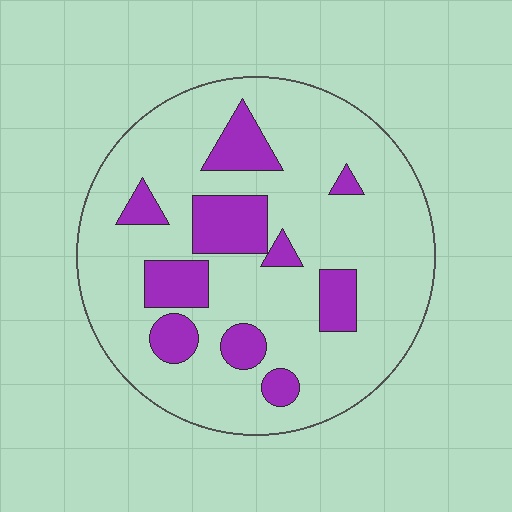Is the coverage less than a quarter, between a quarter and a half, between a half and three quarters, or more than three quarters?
Less than a quarter.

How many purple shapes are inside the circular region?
10.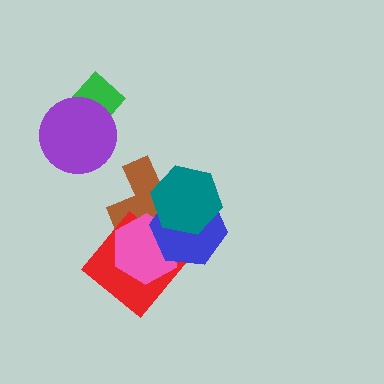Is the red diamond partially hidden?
Yes, it is partially covered by another shape.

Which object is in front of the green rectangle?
The purple circle is in front of the green rectangle.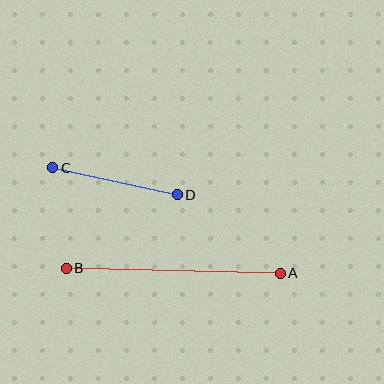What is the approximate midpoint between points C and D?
The midpoint is at approximately (115, 181) pixels.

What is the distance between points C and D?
The distance is approximately 127 pixels.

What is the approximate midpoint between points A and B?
The midpoint is at approximately (173, 271) pixels.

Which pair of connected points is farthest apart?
Points A and B are farthest apart.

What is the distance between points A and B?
The distance is approximately 214 pixels.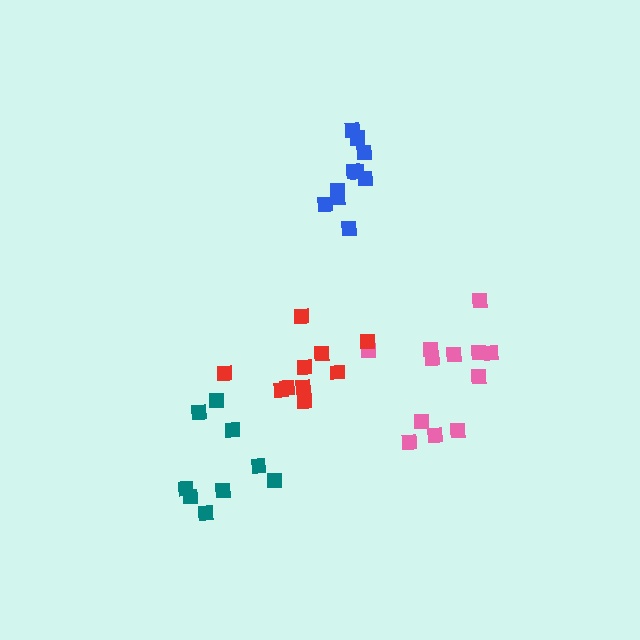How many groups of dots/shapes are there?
There are 4 groups.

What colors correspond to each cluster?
The clusters are colored: pink, teal, red, blue.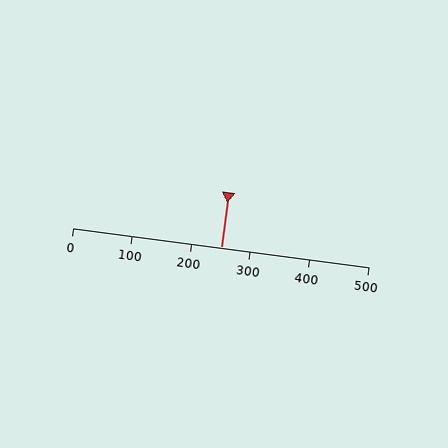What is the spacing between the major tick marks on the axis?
The major ticks are spaced 100 apart.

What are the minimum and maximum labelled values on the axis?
The axis runs from 0 to 500.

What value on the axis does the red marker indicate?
The marker indicates approximately 250.